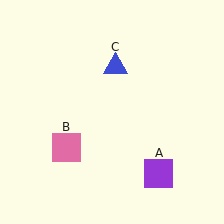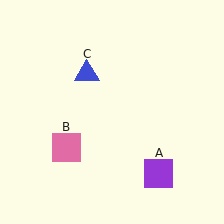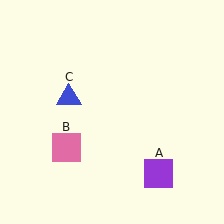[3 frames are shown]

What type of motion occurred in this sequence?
The blue triangle (object C) rotated counterclockwise around the center of the scene.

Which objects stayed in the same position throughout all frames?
Purple square (object A) and pink square (object B) remained stationary.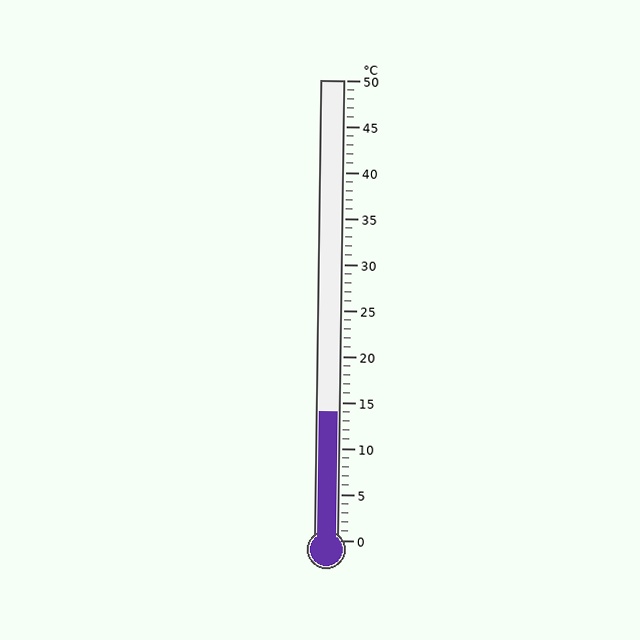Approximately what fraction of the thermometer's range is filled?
The thermometer is filled to approximately 30% of its range.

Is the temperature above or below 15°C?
The temperature is below 15°C.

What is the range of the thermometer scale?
The thermometer scale ranges from 0°C to 50°C.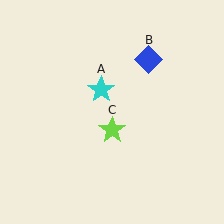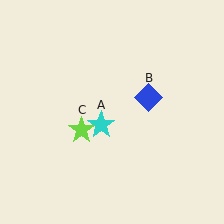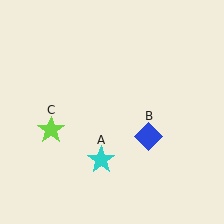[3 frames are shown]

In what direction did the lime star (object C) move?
The lime star (object C) moved left.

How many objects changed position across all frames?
3 objects changed position: cyan star (object A), blue diamond (object B), lime star (object C).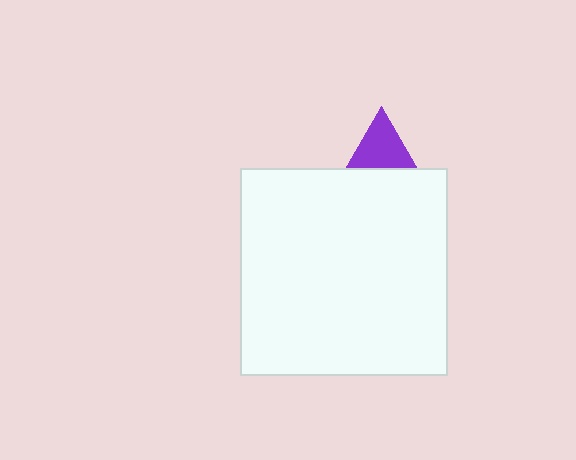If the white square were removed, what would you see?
You would see the complete purple triangle.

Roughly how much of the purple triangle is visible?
A small part of it is visible (roughly 31%).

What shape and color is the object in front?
The object in front is a white square.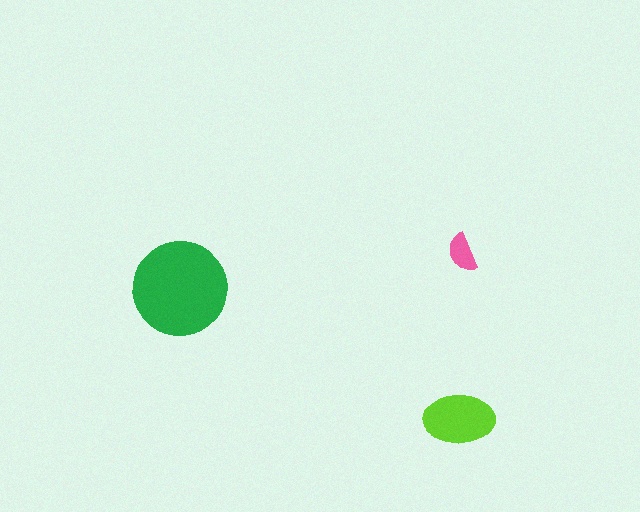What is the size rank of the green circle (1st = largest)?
1st.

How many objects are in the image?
There are 3 objects in the image.